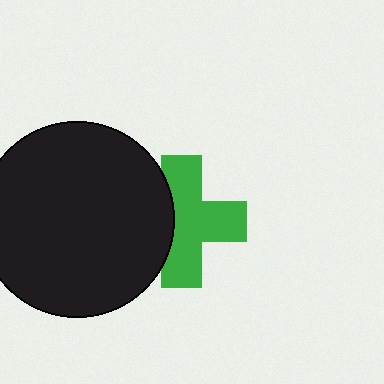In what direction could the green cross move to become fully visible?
The green cross could move right. That would shift it out from behind the black circle entirely.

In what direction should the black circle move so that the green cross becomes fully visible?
The black circle should move left. That is the shortest direction to clear the overlap and leave the green cross fully visible.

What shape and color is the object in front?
The object in front is a black circle.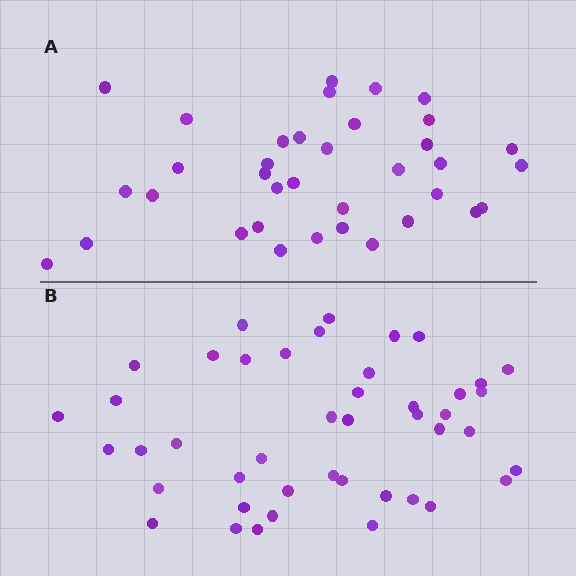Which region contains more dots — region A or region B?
Region B (the bottom region) has more dots.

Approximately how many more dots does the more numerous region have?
Region B has roughly 8 or so more dots than region A.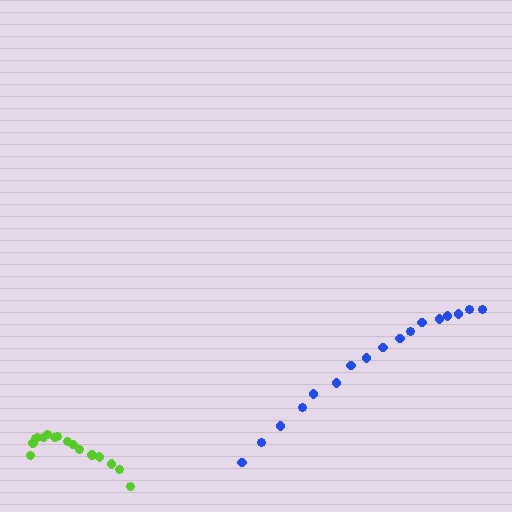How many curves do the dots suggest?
There are 2 distinct paths.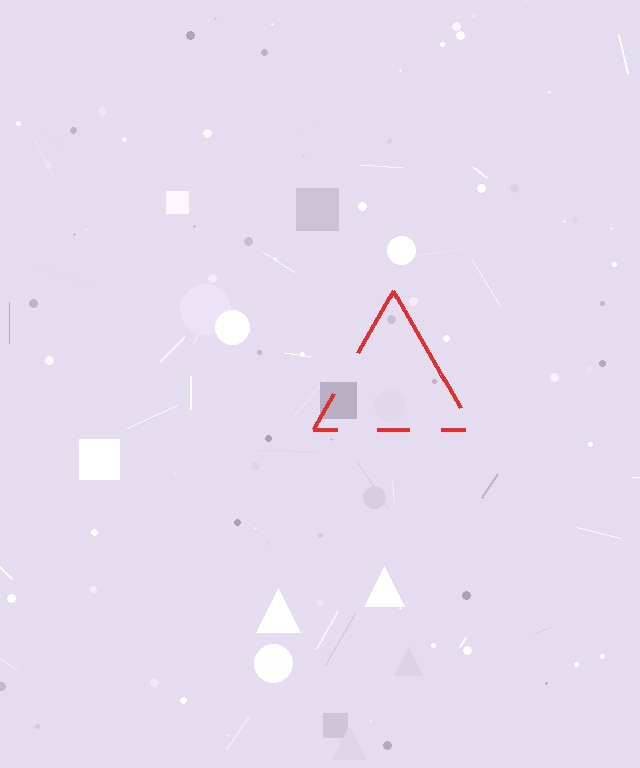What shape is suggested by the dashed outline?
The dashed outline suggests a triangle.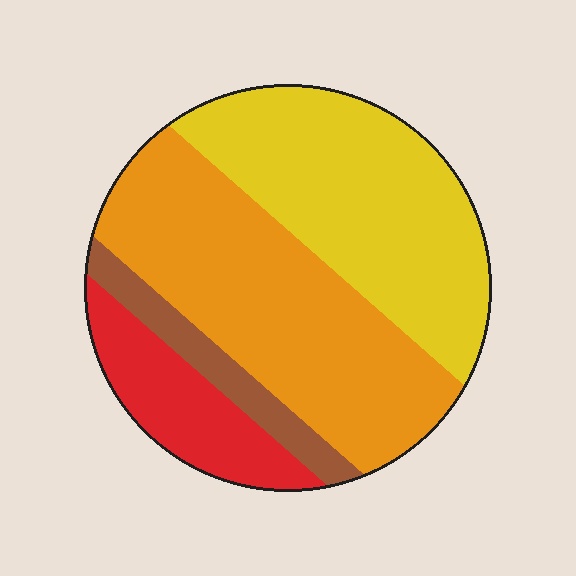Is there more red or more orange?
Orange.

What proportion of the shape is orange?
Orange takes up about two fifths (2/5) of the shape.